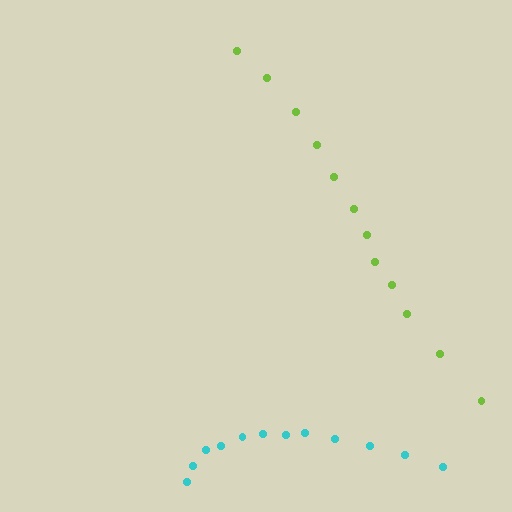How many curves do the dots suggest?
There are 2 distinct paths.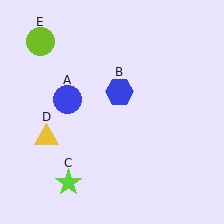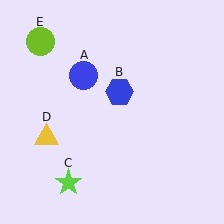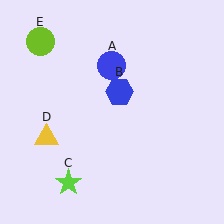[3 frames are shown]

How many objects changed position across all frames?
1 object changed position: blue circle (object A).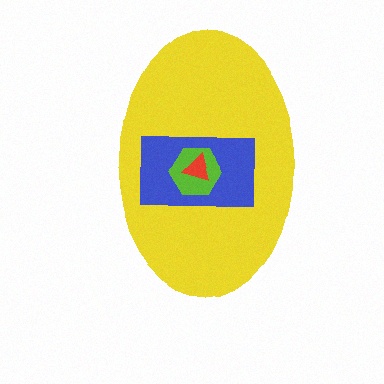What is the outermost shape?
The yellow ellipse.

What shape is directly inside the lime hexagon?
The red triangle.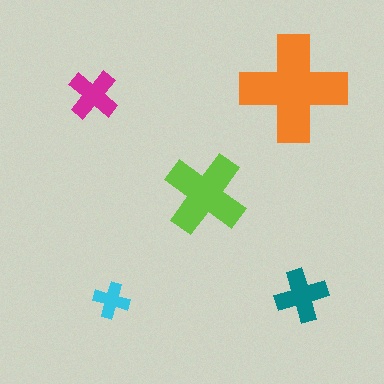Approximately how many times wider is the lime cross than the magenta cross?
About 1.5 times wider.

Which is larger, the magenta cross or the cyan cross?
The magenta one.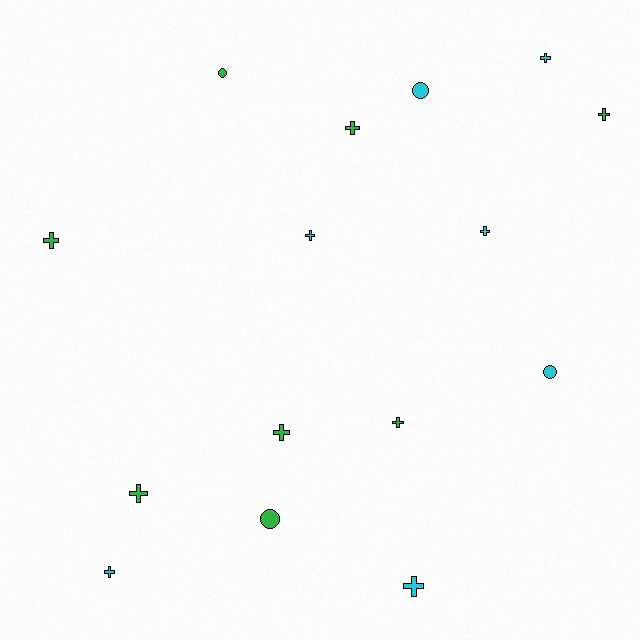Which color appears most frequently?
Green, with 8 objects.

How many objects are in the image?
There are 15 objects.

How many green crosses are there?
There are 6 green crosses.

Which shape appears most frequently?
Cross, with 11 objects.